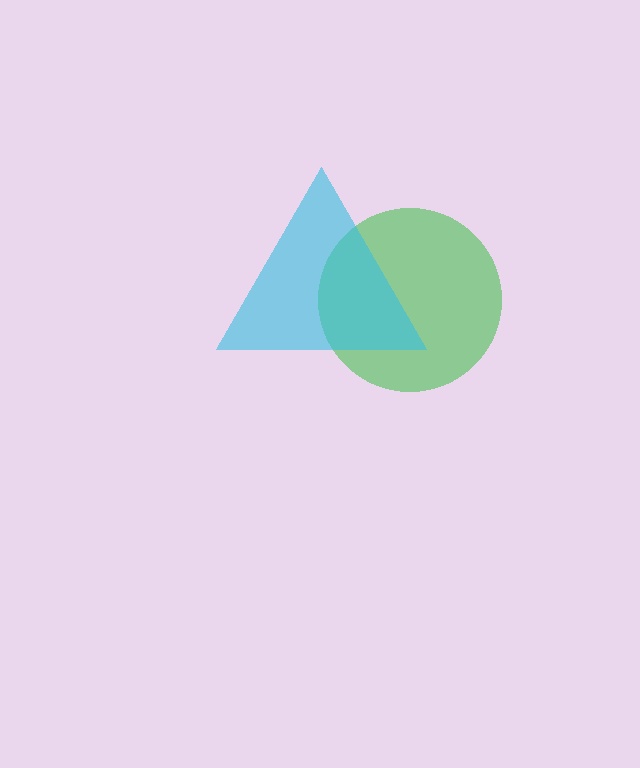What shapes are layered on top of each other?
The layered shapes are: a green circle, a cyan triangle.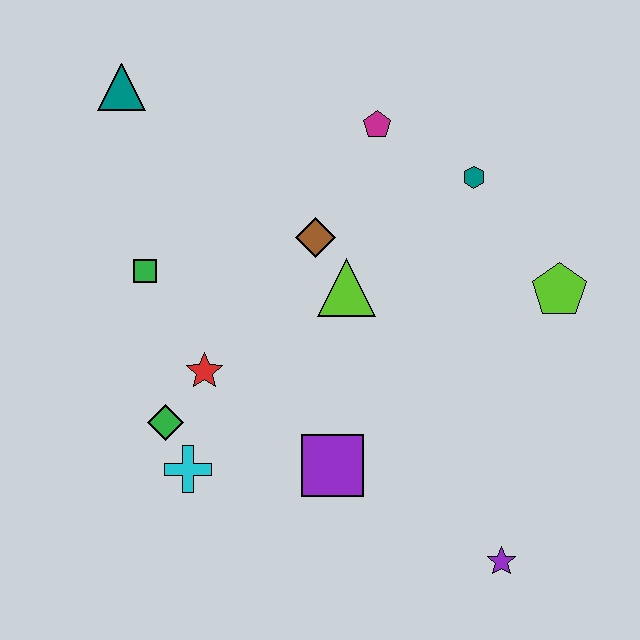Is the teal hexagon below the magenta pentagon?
Yes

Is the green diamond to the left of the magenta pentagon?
Yes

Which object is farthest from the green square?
The purple star is farthest from the green square.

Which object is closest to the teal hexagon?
The magenta pentagon is closest to the teal hexagon.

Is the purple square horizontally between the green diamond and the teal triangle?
No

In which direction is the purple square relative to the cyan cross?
The purple square is to the right of the cyan cross.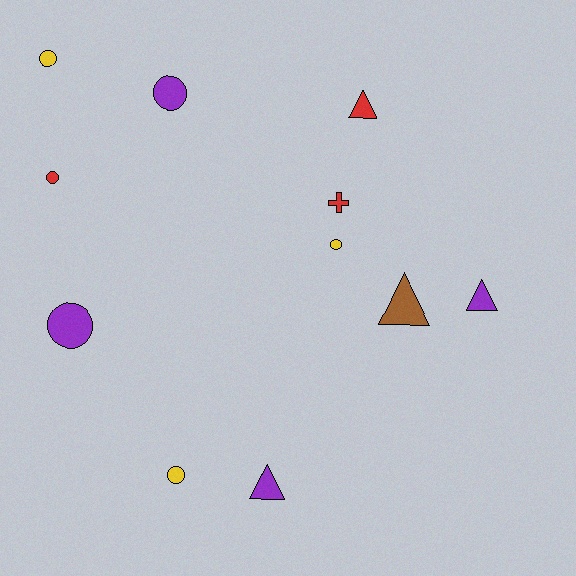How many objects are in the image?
There are 11 objects.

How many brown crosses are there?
There are no brown crosses.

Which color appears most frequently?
Purple, with 4 objects.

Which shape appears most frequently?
Circle, with 6 objects.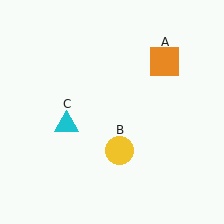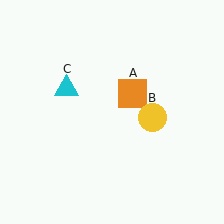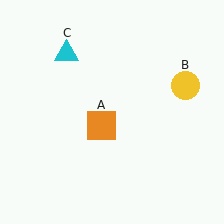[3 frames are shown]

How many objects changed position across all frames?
3 objects changed position: orange square (object A), yellow circle (object B), cyan triangle (object C).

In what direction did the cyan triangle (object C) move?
The cyan triangle (object C) moved up.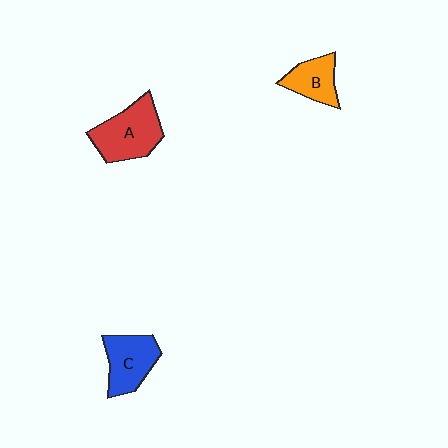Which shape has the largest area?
Shape A (red).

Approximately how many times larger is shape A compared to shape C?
Approximately 1.2 times.